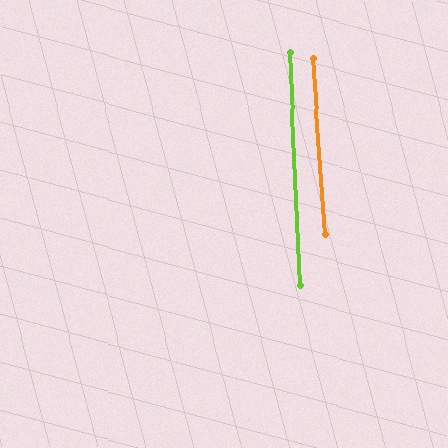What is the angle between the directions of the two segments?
Approximately 1 degree.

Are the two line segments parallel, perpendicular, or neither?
Parallel — their directions differ by only 1.3°.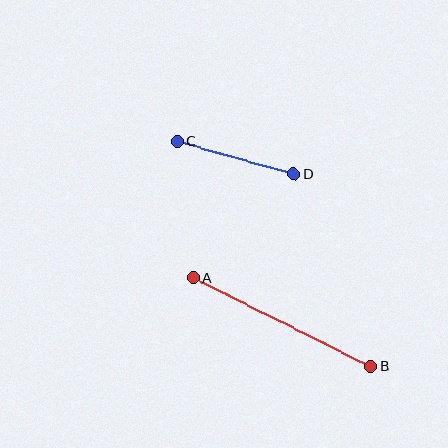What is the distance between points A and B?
The distance is approximately 199 pixels.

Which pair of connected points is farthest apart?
Points A and B are farthest apart.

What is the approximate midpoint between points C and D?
The midpoint is at approximately (236, 157) pixels.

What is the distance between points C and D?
The distance is approximately 121 pixels.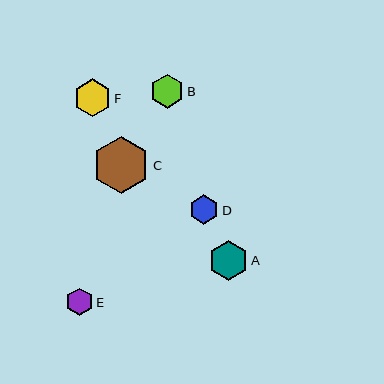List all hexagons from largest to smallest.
From largest to smallest: C, A, F, B, D, E.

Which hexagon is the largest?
Hexagon C is the largest with a size of approximately 58 pixels.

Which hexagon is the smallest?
Hexagon E is the smallest with a size of approximately 27 pixels.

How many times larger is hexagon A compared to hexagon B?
Hexagon A is approximately 1.1 times the size of hexagon B.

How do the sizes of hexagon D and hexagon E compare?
Hexagon D and hexagon E are approximately the same size.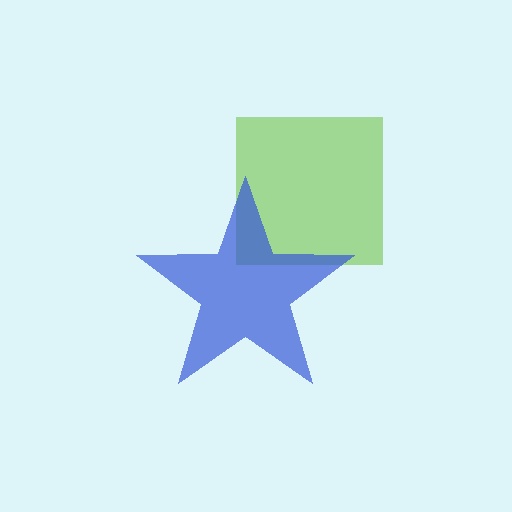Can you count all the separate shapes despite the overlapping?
Yes, there are 2 separate shapes.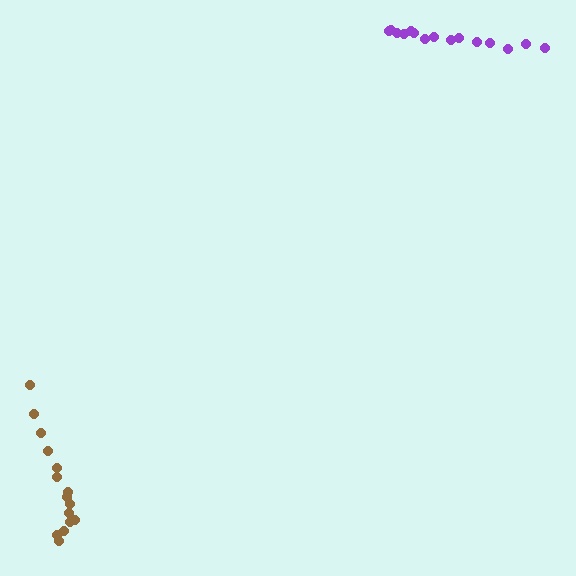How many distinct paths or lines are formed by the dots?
There are 2 distinct paths.